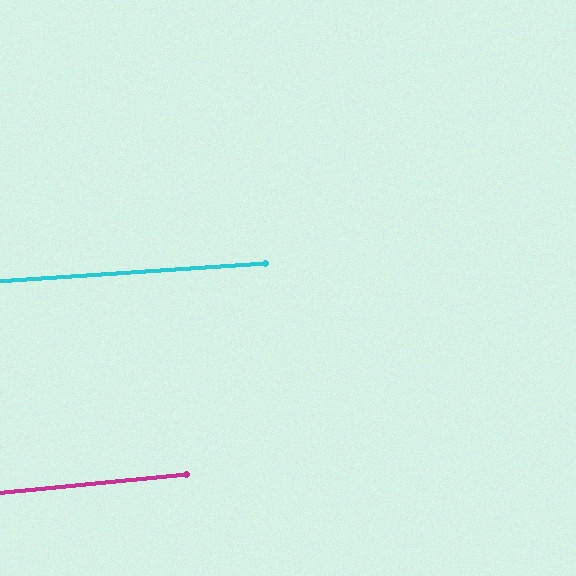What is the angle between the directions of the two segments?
Approximately 2 degrees.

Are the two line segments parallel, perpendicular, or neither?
Parallel — their directions differ by only 1.7°.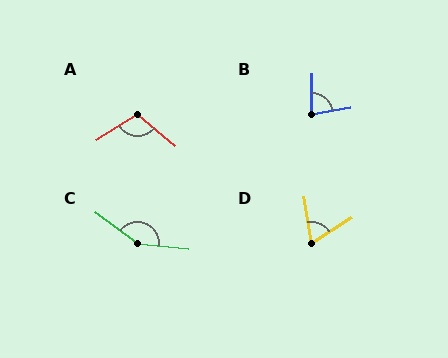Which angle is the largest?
C, at approximately 149 degrees.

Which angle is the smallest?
D, at approximately 66 degrees.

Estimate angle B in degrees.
Approximately 79 degrees.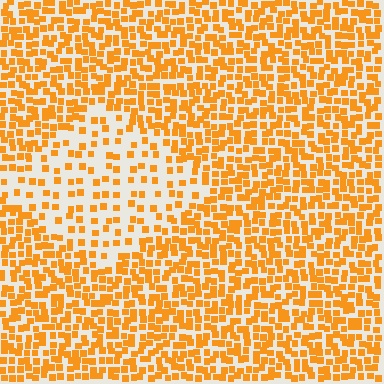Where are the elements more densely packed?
The elements are more densely packed outside the diamond boundary.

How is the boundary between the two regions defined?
The boundary is defined by a change in element density (approximately 2.4x ratio). All elements are the same color, size, and shape.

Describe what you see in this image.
The image contains small orange elements arranged at two different densities. A diamond-shaped region is visible where the elements are less densely packed than the surrounding area.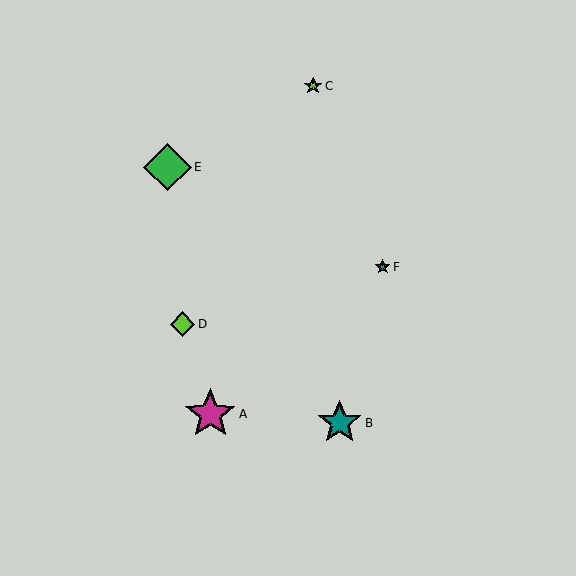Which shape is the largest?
The magenta star (labeled A) is the largest.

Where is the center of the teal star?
The center of the teal star is at (340, 423).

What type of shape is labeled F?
Shape F is a teal star.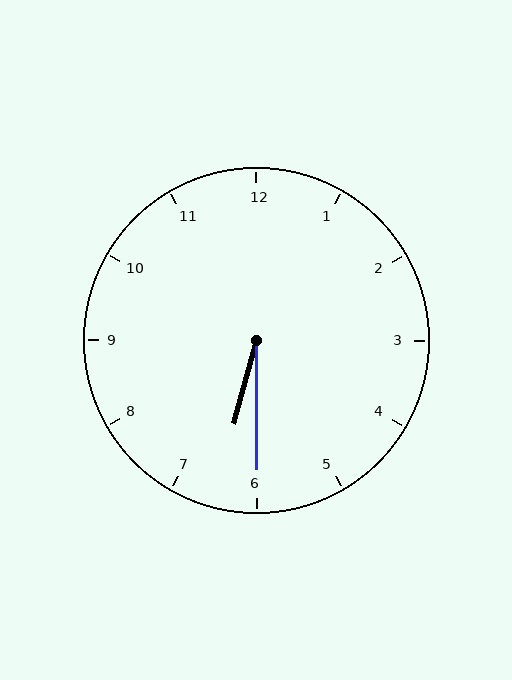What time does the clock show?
6:30.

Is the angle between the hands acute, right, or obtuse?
It is acute.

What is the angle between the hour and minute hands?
Approximately 15 degrees.